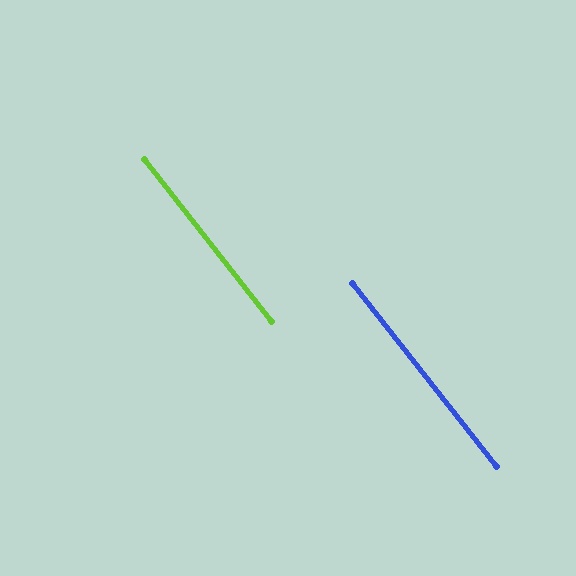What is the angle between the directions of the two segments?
Approximately 0 degrees.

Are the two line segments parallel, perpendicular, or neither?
Parallel — their directions differ by only 0.3°.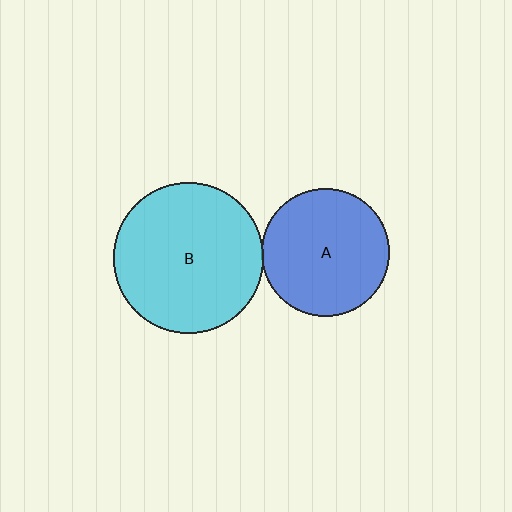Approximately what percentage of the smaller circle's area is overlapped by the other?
Approximately 5%.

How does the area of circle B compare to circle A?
Approximately 1.4 times.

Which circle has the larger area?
Circle B (cyan).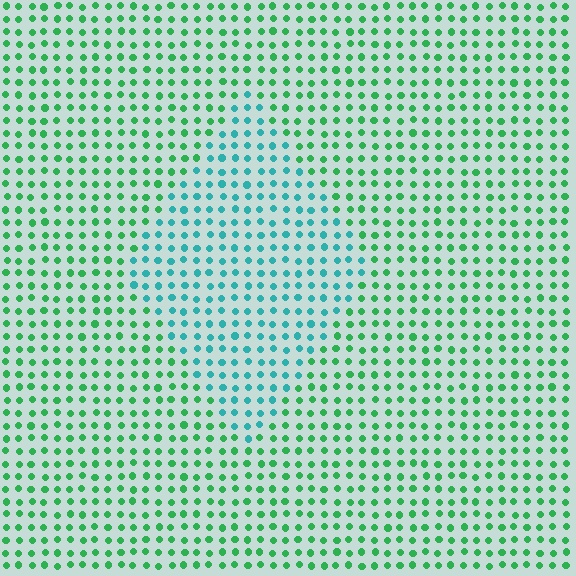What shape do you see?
I see a diamond.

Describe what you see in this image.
The image is filled with small green elements in a uniform arrangement. A diamond-shaped region is visible where the elements are tinted to a slightly different hue, forming a subtle color boundary.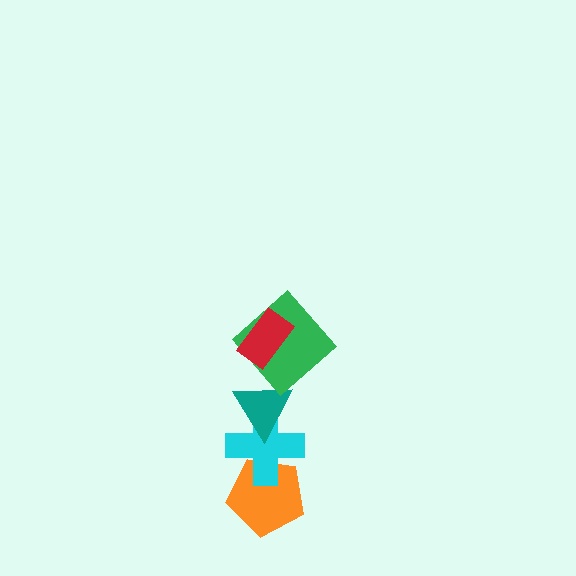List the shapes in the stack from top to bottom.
From top to bottom: the red rectangle, the green diamond, the teal triangle, the cyan cross, the orange pentagon.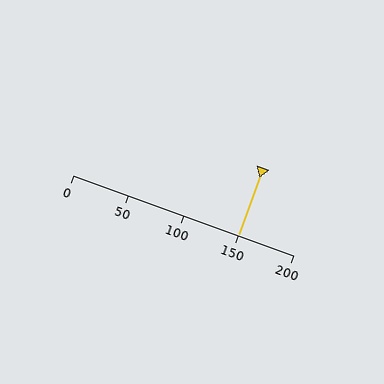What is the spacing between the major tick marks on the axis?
The major ticks are spaced 50 apart.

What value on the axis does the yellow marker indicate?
The marker indicates approximately 150.